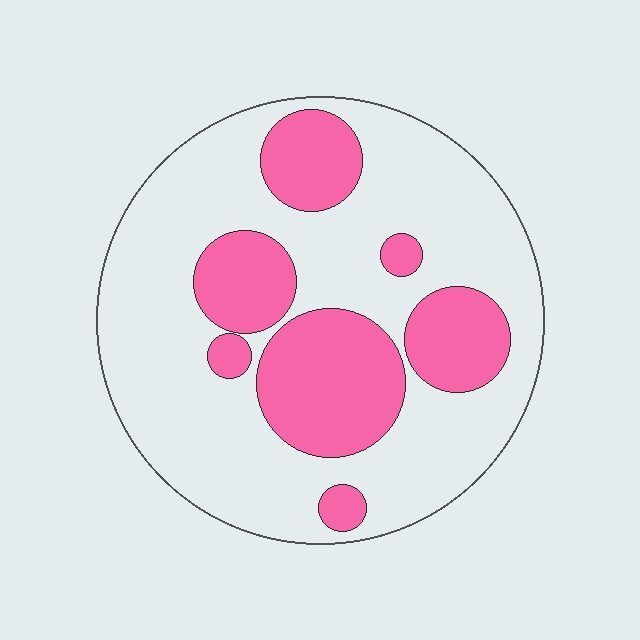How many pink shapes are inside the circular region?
7.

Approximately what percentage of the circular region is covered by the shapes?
Approximately 30%.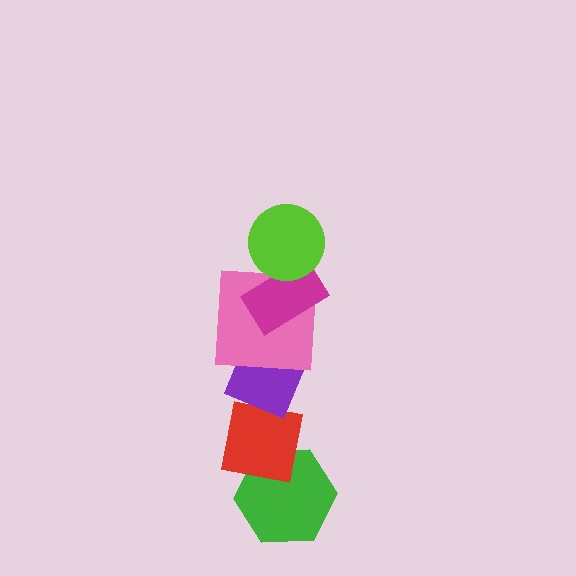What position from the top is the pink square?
The pink square is 3rd from the top.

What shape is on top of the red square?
The purple diamond is on top of the red square.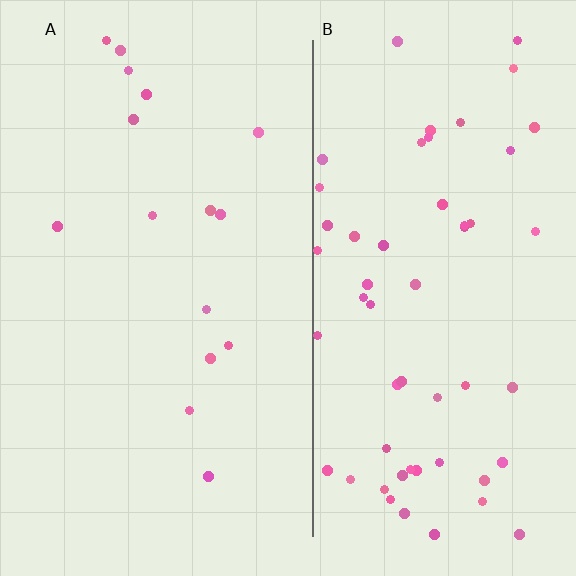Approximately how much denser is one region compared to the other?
Approximately 3.7× — region B over region A.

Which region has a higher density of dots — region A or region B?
B (the right).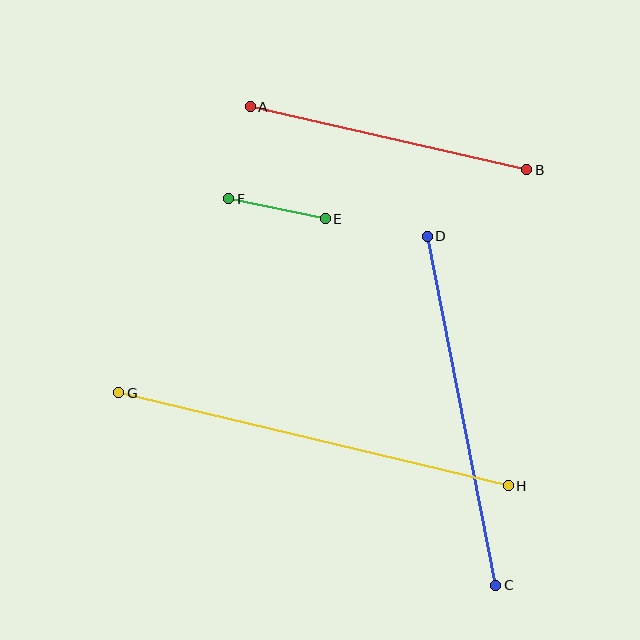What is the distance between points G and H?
The distance is approximately 400 pixels.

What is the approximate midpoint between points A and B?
The midpoint is at approximately (388, 138) pixels.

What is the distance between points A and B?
The distance is approximately 284 pixels.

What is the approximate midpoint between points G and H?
The midpoint is at approximately (313, 439) pixels.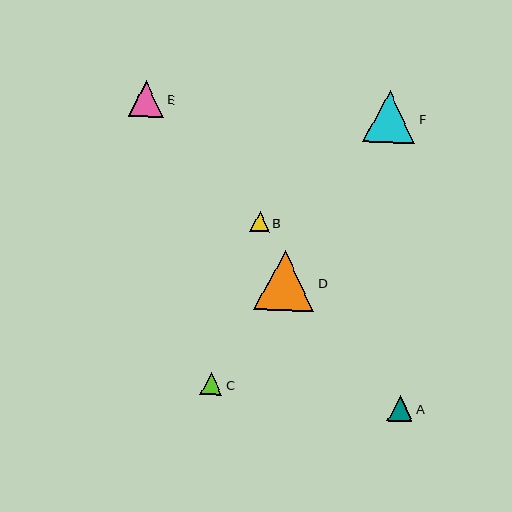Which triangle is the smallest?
Triangle B is the smallest with a size of approximately 20 pixels.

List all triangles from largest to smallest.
From largest to smallest: D, F, E, A, C, B.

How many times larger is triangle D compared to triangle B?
Triangle D is approximately 3.0 times the size of triangle B.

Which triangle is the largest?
Triangle D is the largest with a size of approximately 60 pixels.